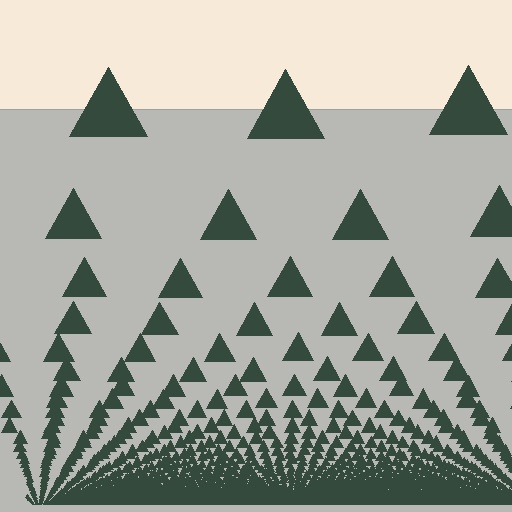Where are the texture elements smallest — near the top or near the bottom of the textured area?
Near the bottom.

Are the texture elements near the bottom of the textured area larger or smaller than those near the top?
Smaller. The gradient is inverted — elements near the bottom are smaller and denser.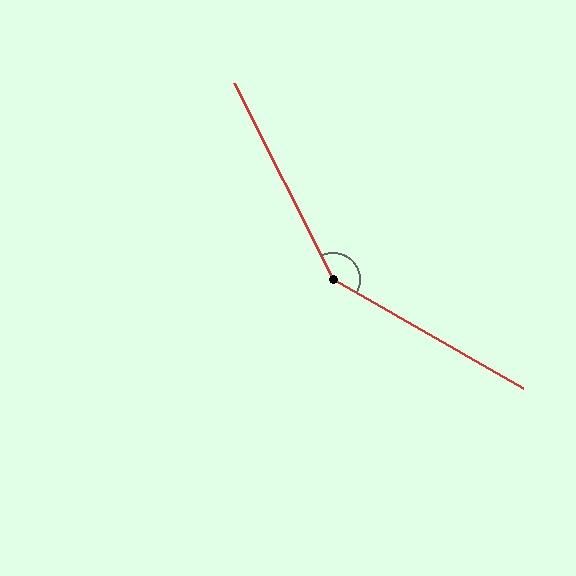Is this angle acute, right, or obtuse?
It is obtuse.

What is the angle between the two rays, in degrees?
Approximately 146 degrees.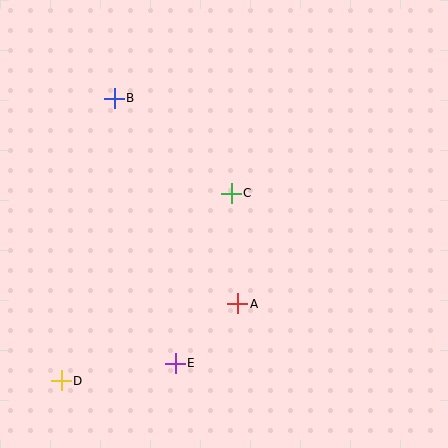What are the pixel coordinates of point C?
Point C is at (231, 193).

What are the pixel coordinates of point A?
Point A is at (238, 304).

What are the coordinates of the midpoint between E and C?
The midpoint between E and C is at (203, 278).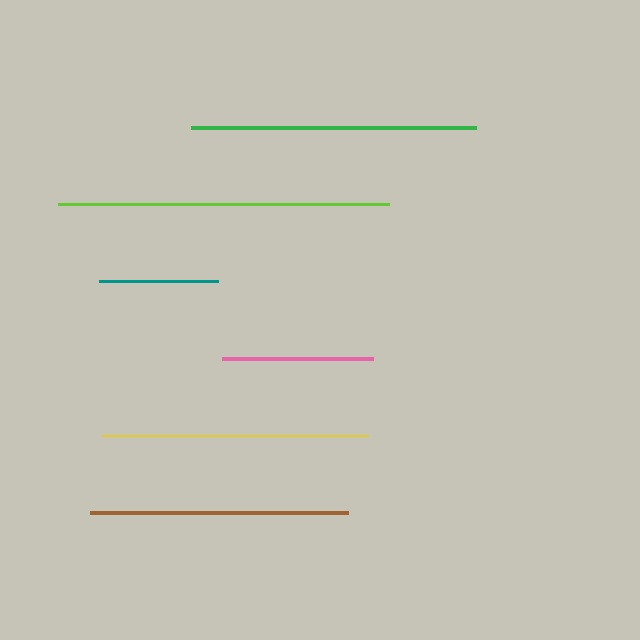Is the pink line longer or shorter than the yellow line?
The yellow line is longer than the pink line.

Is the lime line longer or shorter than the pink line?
The lime line is longer than the pink line.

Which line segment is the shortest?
The teal line is the shortest at approximately 120 pixels.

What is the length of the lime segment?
The lime segment is approximately 331 pixels long.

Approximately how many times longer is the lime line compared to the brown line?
The lime line is approximately 1.3 times the length of the brown line.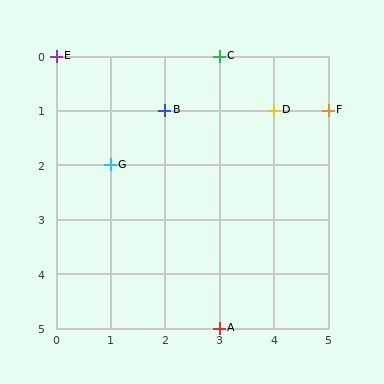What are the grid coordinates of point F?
Point F is at grid coordinates (5, 1).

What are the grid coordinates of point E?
Point E is at grid coordinates (0, 0).